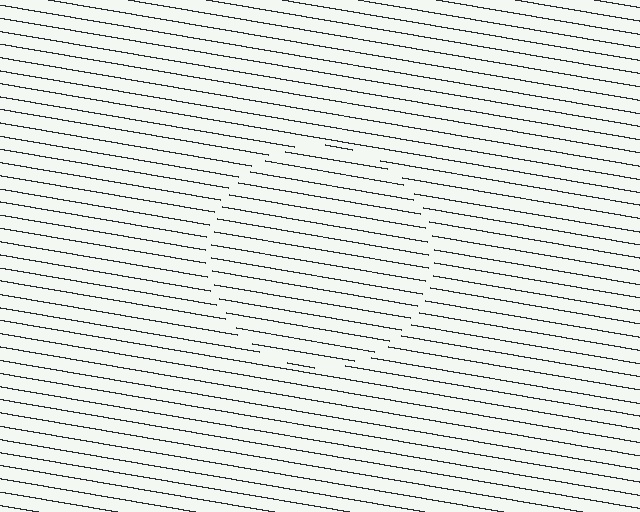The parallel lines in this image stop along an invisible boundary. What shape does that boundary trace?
An illusory circle. The interior of the shape contains the same grating, shifted by half a period — the contour is defined by the phase discontinuity where line-ends from the inner and outer gratings abut.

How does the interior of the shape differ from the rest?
The interior of the shape contains the same grating, shifted by half a period — the contour is defined by the phase discontinuity where line-ends from the inner and outer gratings abut.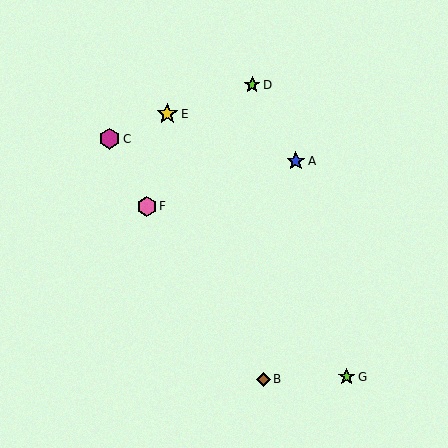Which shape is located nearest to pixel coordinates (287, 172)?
The blue star (labeled A) at (296, 161) is nearest to that location.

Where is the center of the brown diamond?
The center of the brown diamond is at (263, 379).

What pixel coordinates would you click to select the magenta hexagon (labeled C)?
Click at (109, 139) to select the magenta hexagon C.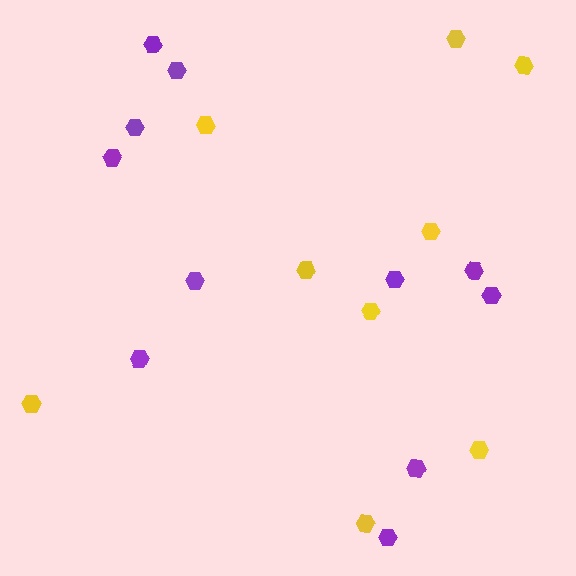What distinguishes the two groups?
There are 2 groups: one group of purple hexagons (11) and one group of yellow hexagons (9).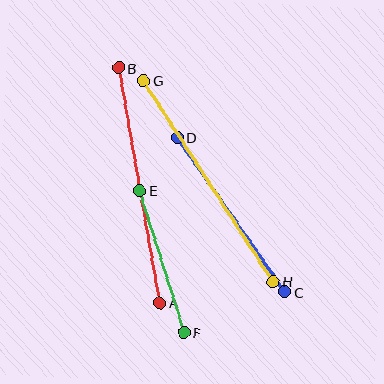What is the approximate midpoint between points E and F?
The midpoint is at approximately (162, 262) pixels.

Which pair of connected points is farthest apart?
Points G and H are farthest apart.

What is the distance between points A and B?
The distance is approximately 239 pixels.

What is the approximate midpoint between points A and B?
The midpoint is at approximately (139, 185) pixels.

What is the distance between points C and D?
The distance is approximately 188 pixels.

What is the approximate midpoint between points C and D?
The midpoint is at approximately (231, 215) pixels.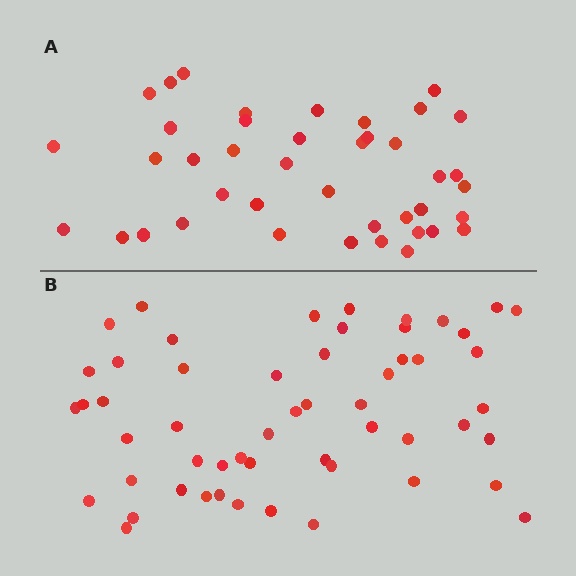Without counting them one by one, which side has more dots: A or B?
Region B (the bottom region) has more dots.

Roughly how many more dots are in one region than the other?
Region B has approximately 15 more dots than region A.